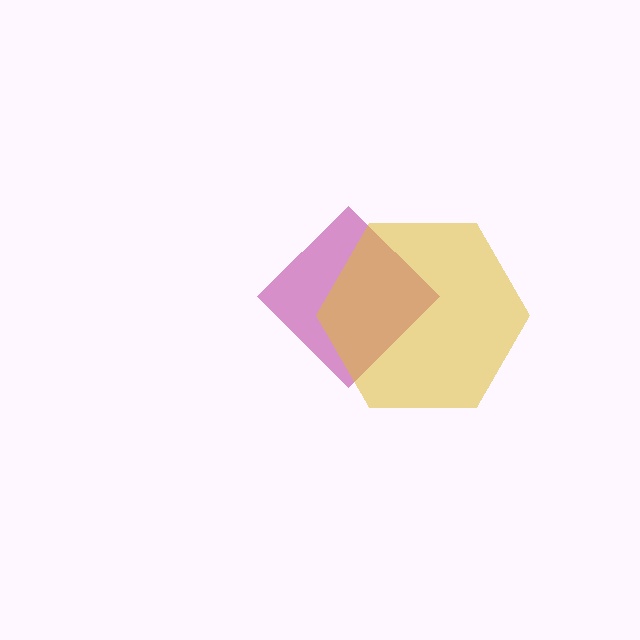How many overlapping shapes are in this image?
There are 2 overlapping shapes in the image.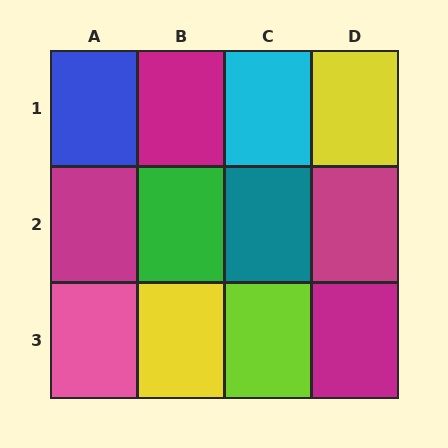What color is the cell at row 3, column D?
Magenta.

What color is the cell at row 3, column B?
Yellow.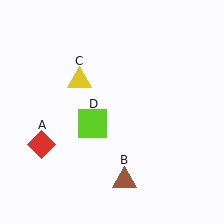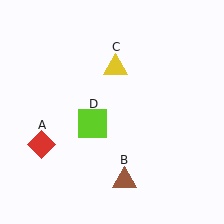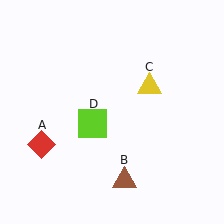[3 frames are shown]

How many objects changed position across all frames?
1 object changed position: yellow triangle (object C).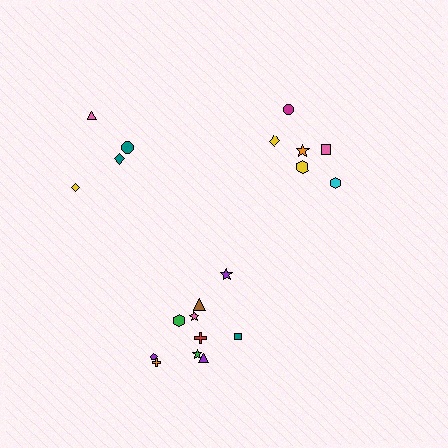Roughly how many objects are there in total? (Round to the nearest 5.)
Roughly 20 objects in total.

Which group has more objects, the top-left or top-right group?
The top-right group.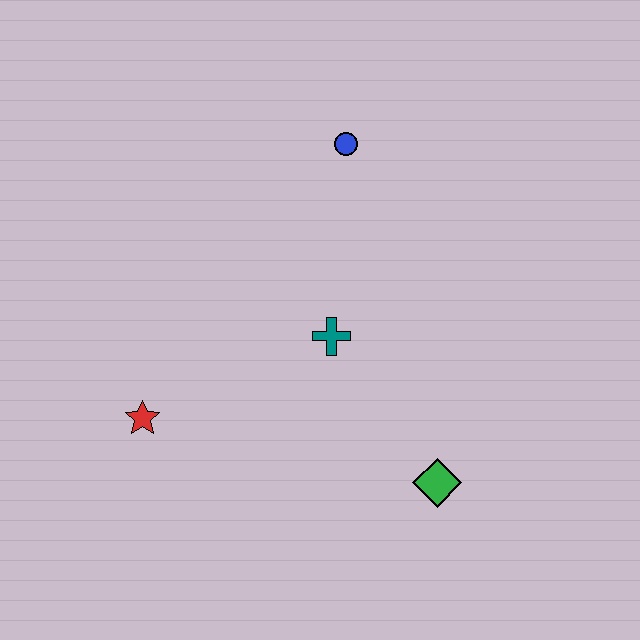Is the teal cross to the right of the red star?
Yes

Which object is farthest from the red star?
The blue circle is farthest from the red star.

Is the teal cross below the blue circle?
Yes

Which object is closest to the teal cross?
The green diamond is closest to the teal cross.